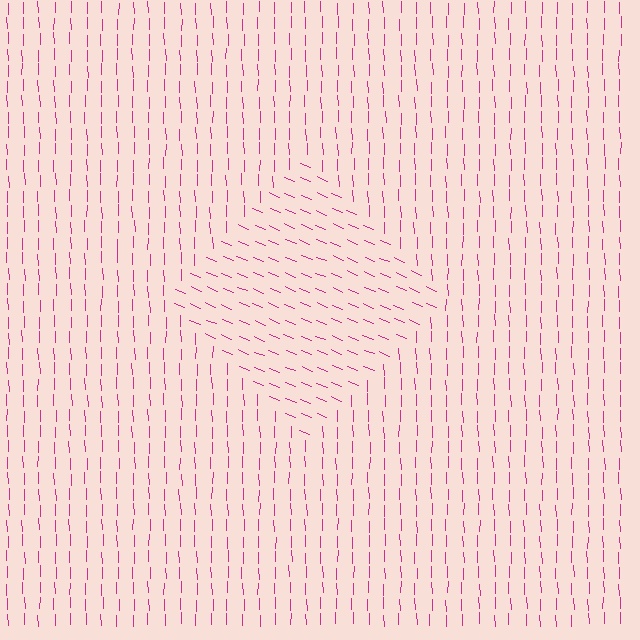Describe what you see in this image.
The image is filled with small magenta line segments. A diamond region in the image has lines oriented differently from the surrounding lines, creating a visible texture boundary.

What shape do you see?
I see a diamond.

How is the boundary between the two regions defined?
The boundary is defined purely by a change in line orientation (approximately 66 degrees difference). All lines are the same color and thickness.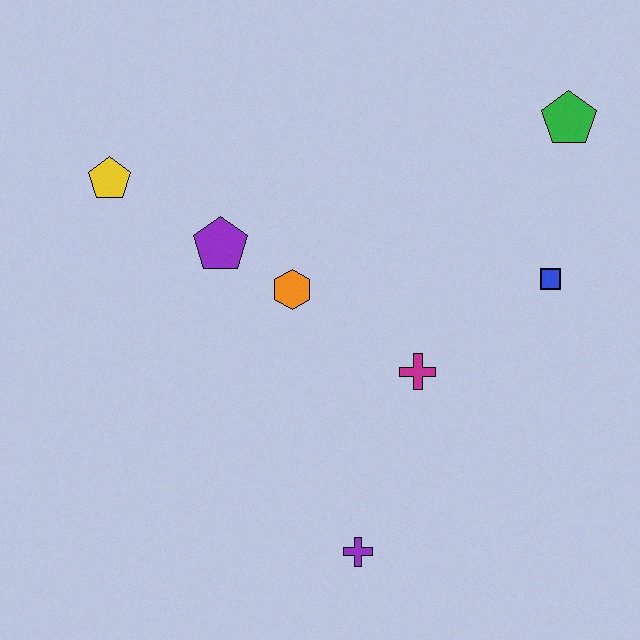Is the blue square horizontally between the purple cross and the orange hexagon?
No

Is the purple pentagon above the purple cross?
Yes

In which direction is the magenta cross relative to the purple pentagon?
The magenta cross is to the right of the purple pentagon.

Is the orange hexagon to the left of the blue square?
Yes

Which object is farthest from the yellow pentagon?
The green pentagon is farthest from the yellow pentagon.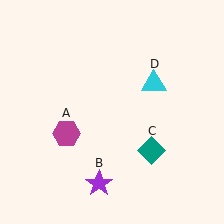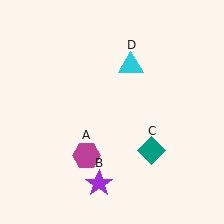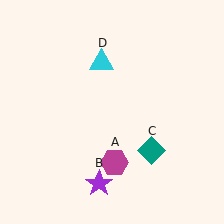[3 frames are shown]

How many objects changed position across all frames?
2 objects changed position: magenta hexagon (object A), cyan triangle (object D).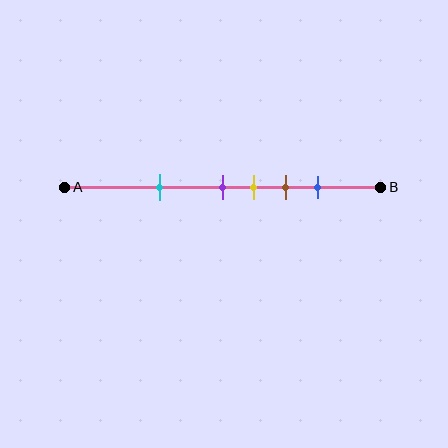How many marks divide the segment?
There are 5 marks dividing the segment.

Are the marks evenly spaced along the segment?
No, the marks are not evenly spaced.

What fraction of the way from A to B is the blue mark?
The blue mark is approximately 80% (0.8) of the way from A to B.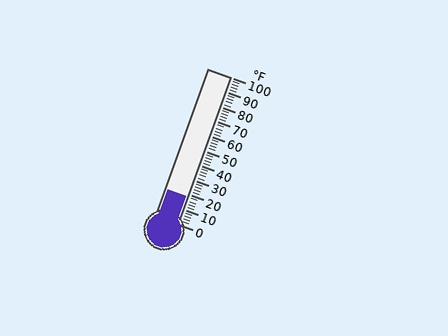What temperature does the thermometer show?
The thermometer shows approximately 18°F.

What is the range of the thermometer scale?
The thermometer scale ranges from 0°F to 100°F.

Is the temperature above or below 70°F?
The temperature is below 70°F.